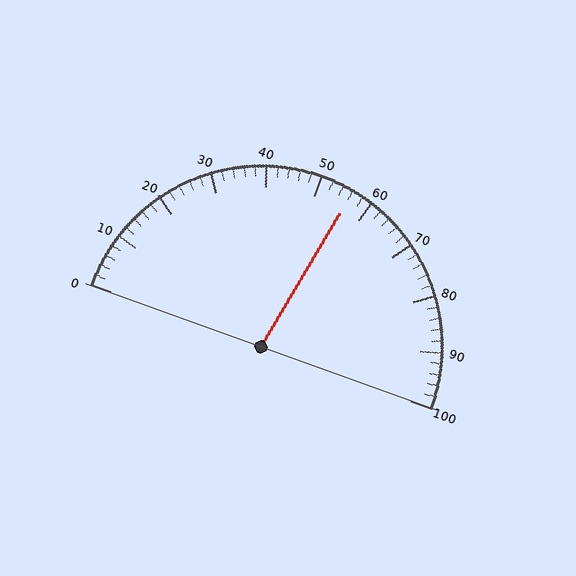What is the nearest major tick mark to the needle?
The nearest major tick mark is 60.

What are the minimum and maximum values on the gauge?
The gauge ranges from 0 to 100.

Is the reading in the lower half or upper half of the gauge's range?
The reading is in the upper half of the range (0 to 100).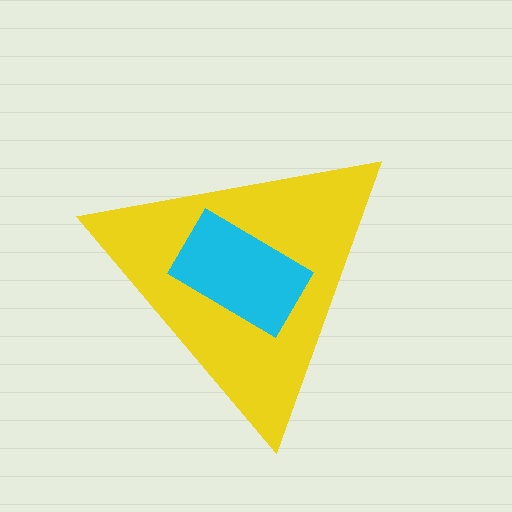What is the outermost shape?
The yellow triangle.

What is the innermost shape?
The cyan rectangle.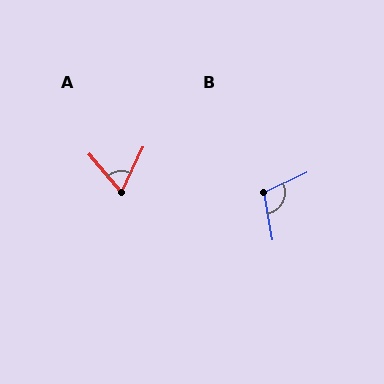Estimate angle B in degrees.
Approximately 106 degrees.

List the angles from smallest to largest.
A (66°), B (106°).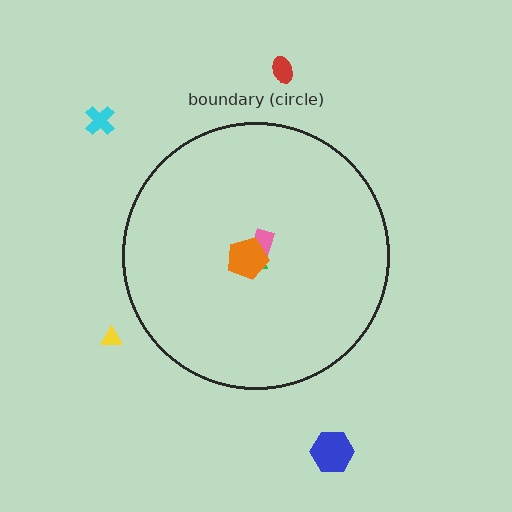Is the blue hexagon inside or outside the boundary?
Outside.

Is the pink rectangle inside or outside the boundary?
Inside.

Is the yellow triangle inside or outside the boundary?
Outside.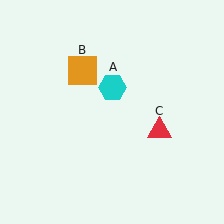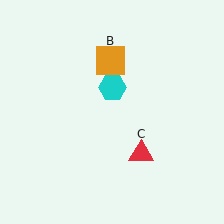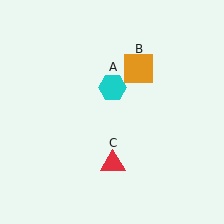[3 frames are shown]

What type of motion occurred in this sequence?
The orange square (object B), red triangle (object C) rotated clockwise around the center of the scene.